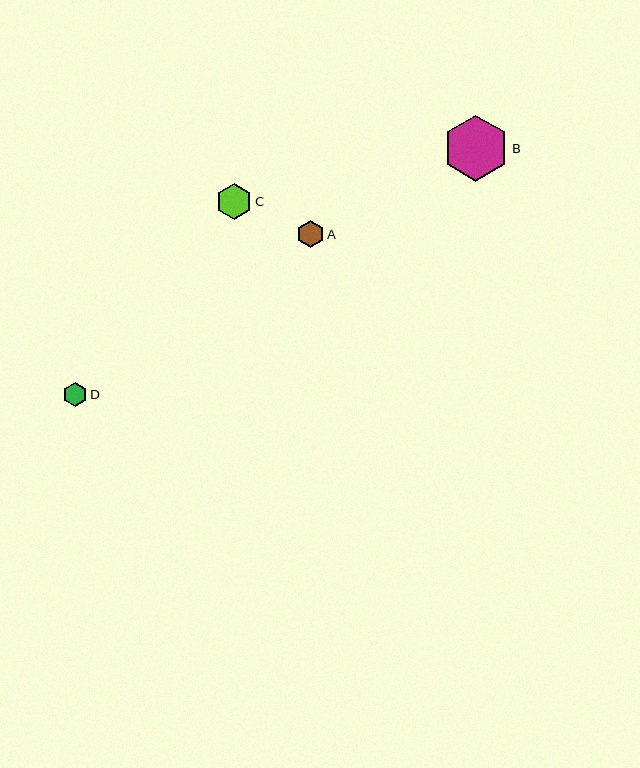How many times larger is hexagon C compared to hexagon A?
Hexagon C is approximately 1.3 times the size of hexagon A.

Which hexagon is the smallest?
Hexagon D is the smallest with a size of approximately 24 pixels.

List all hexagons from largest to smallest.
From largest to smallest: B, C, A, D.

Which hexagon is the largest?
Hexagon B is the largest with a size of approximately 66 pixels.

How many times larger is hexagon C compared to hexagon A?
Hexagon C is approximately 1.3 times the size of hexagon A.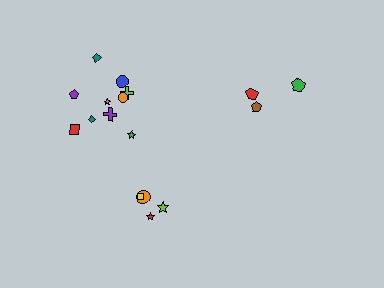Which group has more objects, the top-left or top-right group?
The top-left group.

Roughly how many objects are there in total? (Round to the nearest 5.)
Roughly 15 objects in total.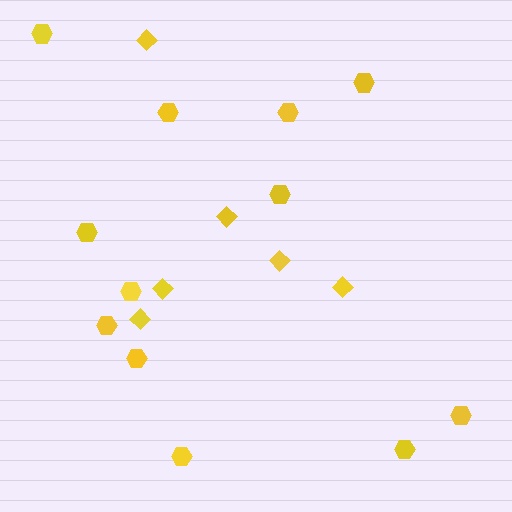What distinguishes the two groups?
There are 2 groups: one group of diamonds (6) and one group of hexagons (12).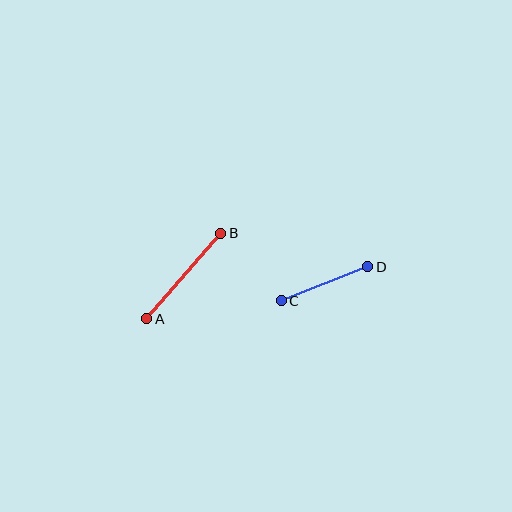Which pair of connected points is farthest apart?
Points A and B are farthest apart.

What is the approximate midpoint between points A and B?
The midpoint is at approximately (184, 276) pixels.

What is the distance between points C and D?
The distance is approximately 93 pixels.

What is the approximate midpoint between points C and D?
The midpoint is at approximately (325, 284) pixels.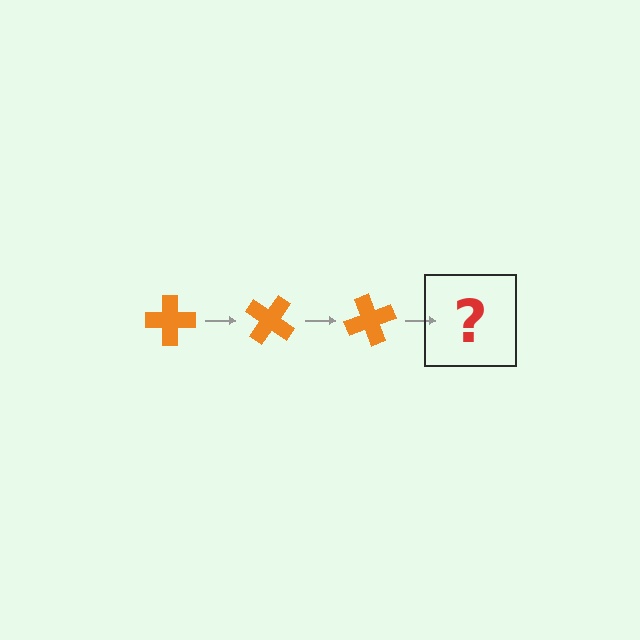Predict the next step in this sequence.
The next step is an orange cross rotated 105 degrees.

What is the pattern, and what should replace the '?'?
The pattern is that the cross rotates 35 degrees each step. The '?' should be an orange cross rotated 105 degrees.